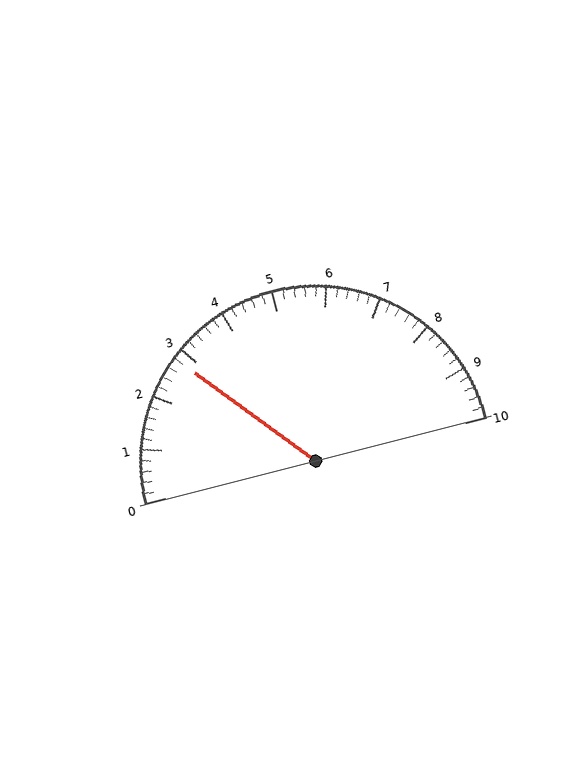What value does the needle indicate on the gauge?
The needle indicates approximately 2.8.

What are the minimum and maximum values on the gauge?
The gauge ranges from 0 to 10.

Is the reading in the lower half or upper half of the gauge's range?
The reading is in the lower half of the range (0 to 10).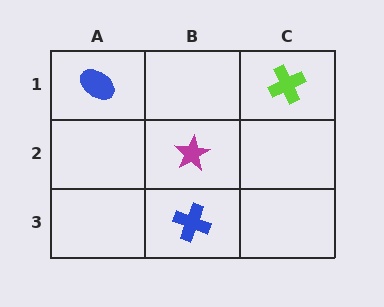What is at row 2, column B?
A magenta star.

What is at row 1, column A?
A blue ellipse.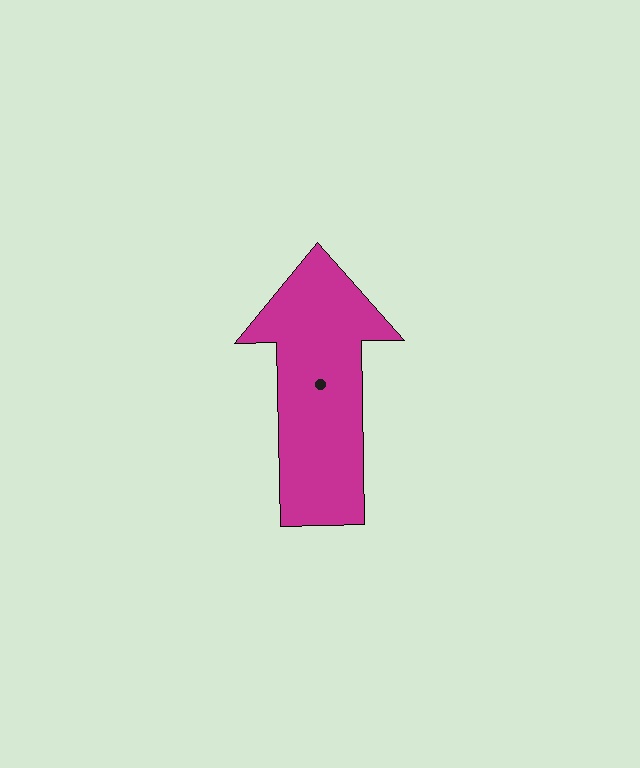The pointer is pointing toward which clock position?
Roughly 12 o'clock.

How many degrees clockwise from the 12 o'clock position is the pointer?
Approximately 359 degrees.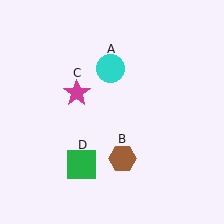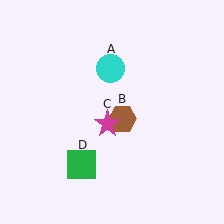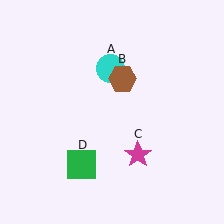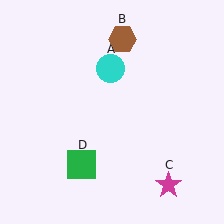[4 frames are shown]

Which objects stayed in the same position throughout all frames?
Cyan circle (object A) and green square (object D) remained stationary.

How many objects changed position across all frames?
2 objects changed position: brown hexagon (object B), magenta star (object C).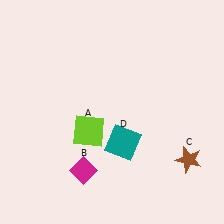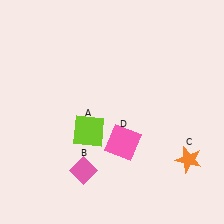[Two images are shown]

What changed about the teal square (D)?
In Image 1, D is teal. In Image 2, it changed to pink.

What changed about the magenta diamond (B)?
In Image 1, B is magenta. In Image 2, it changed to pink.